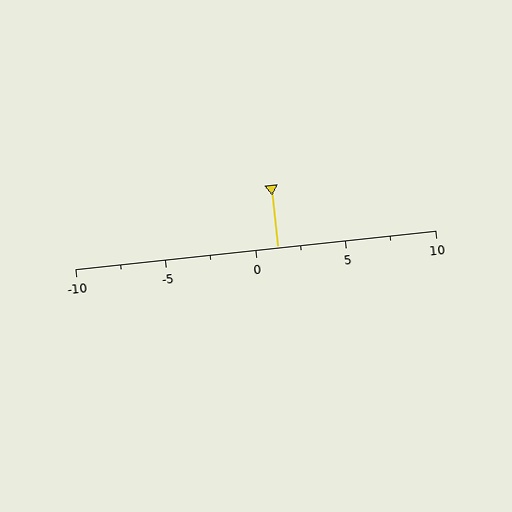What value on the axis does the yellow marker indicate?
The marker indicates approximately 1.2.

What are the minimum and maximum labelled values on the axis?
The axis runs from -10 to 10.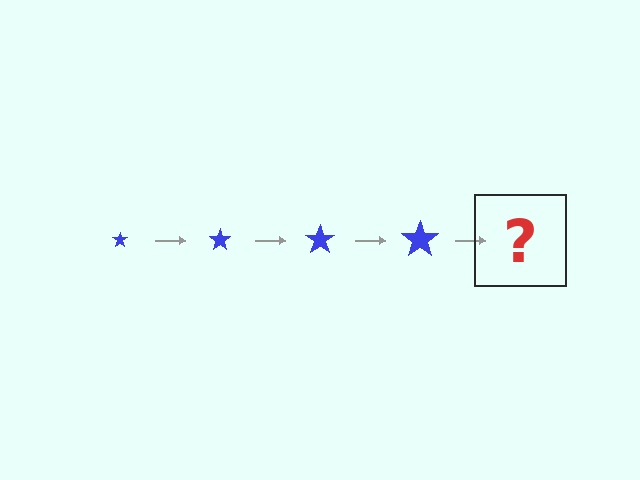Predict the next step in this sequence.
The next step is a blue star, larger than the previous one.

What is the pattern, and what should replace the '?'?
The pattern is that the star gets progressively larger each step. The '?' should be a blue star, larger than the previous one.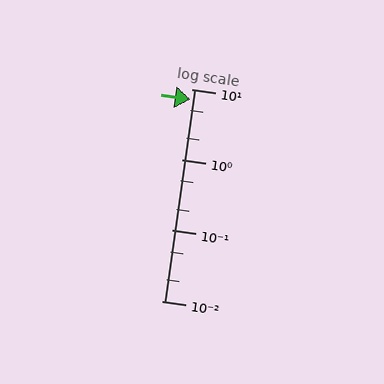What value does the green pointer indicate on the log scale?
The pointer indicates approximately 7.1.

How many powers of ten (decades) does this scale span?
The scale spans 3 decades, from 0.01 to 10.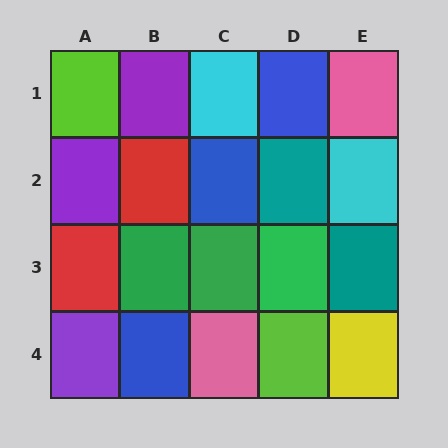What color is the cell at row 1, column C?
Cyan.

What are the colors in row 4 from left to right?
Purple, blue, pink, lime, yellow.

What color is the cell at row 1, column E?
Pink.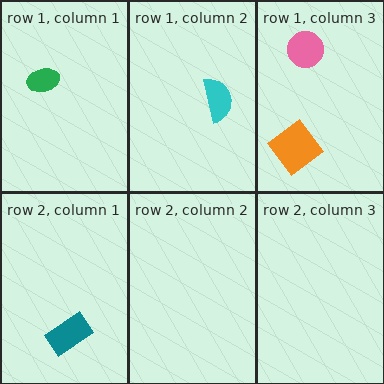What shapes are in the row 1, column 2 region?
The cyan semicircle.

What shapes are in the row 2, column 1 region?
The teal rectangle.